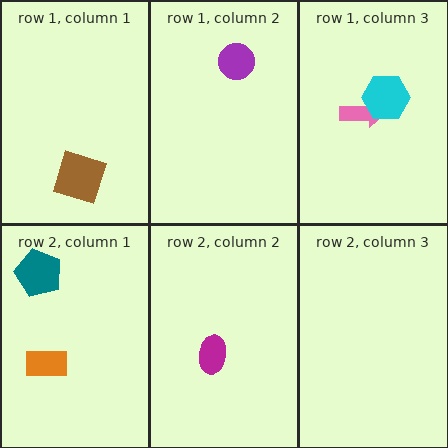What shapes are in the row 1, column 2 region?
The purple circle.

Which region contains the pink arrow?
The row 1, column 3 region.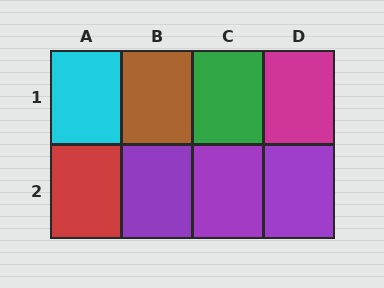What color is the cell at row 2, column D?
Purple.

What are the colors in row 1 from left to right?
Cyan, brown, green, magenta.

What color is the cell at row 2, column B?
Purple.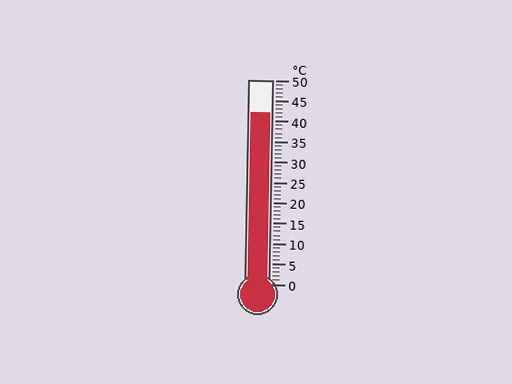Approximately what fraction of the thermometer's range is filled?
The thermometer is filled to approximately 85% of its range.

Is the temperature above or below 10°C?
The temperature is above 10°C.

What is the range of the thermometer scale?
The thermometer scale ranges from 0°C to 50°C.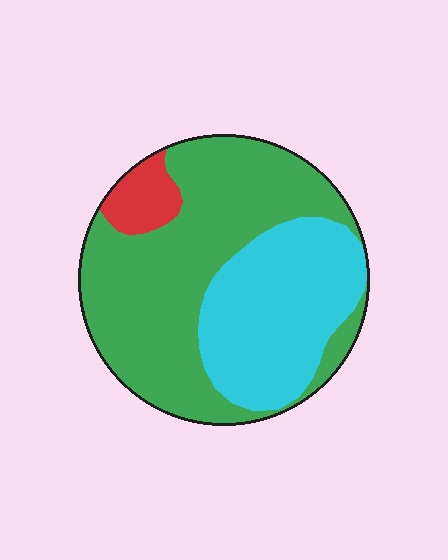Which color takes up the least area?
Red, at roughly 5%.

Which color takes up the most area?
Green, at roughly 60%.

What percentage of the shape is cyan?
Cyan takes up about one third (1/3) of the shape.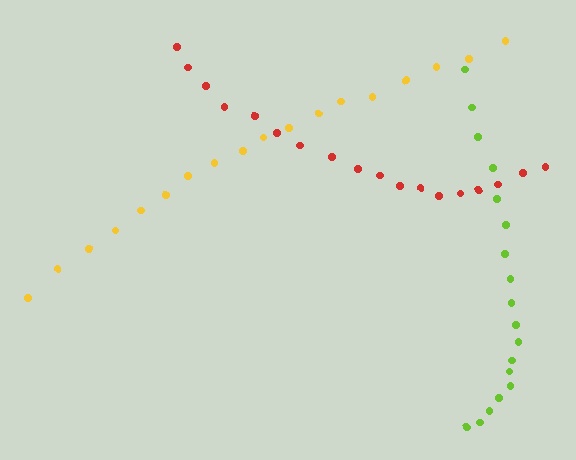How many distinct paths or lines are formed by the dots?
There are 3 distinct paths.